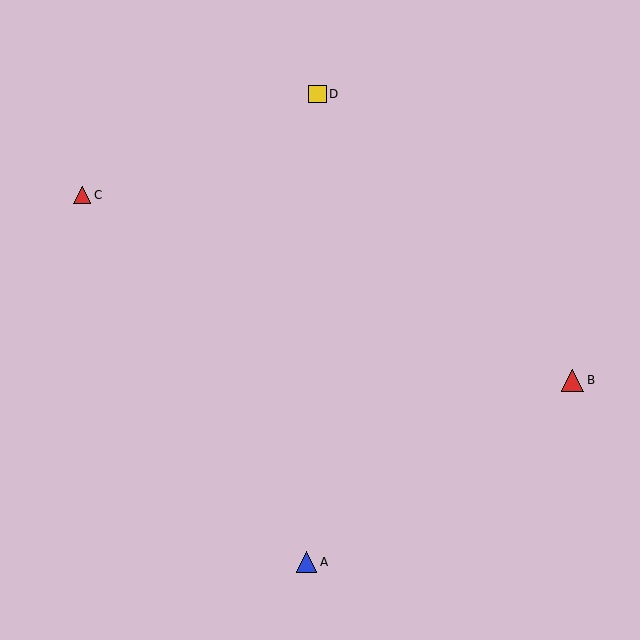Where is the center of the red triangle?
The center of the red triangle is at (573, 380).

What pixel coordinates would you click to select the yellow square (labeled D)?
Click at (317, 94) to select the yellow square D.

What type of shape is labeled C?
Shape C is a red triangle.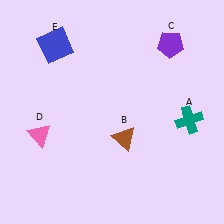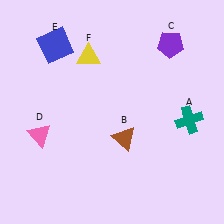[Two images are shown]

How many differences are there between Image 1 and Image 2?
There is 1 difference between the two images.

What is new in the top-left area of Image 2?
A yellow triangle (F) was added in the top-left area of Image 2.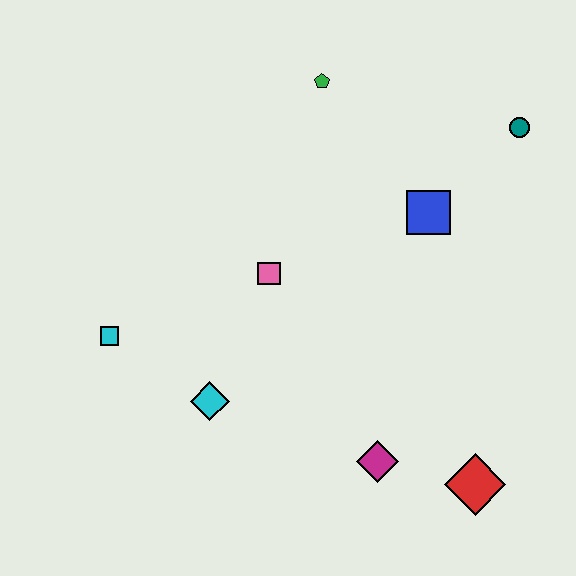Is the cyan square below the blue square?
Yes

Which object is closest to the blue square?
The teal circle is closest to the blue square.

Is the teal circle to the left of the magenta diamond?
No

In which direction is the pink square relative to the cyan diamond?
The pink square is above the cyan diamond.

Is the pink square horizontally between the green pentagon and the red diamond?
No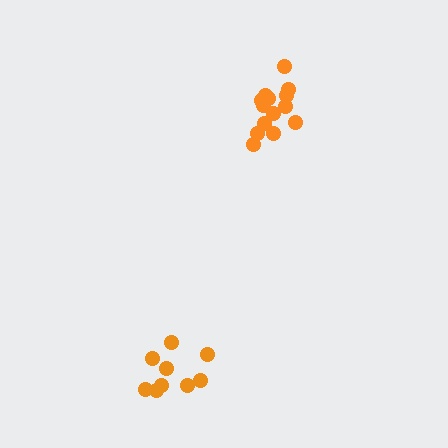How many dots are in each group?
Group 1: 9 dots, Group 2: 14 dots (23 total).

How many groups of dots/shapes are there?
There are 2 groups.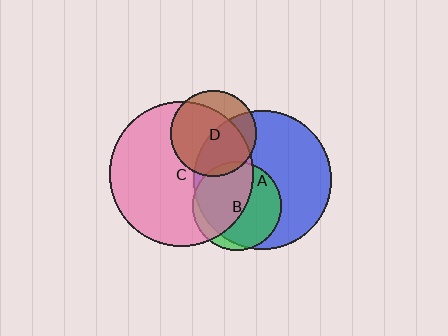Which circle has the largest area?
Circle C (pink).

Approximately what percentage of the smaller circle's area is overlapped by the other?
Approximately 90%.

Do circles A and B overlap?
Yes.